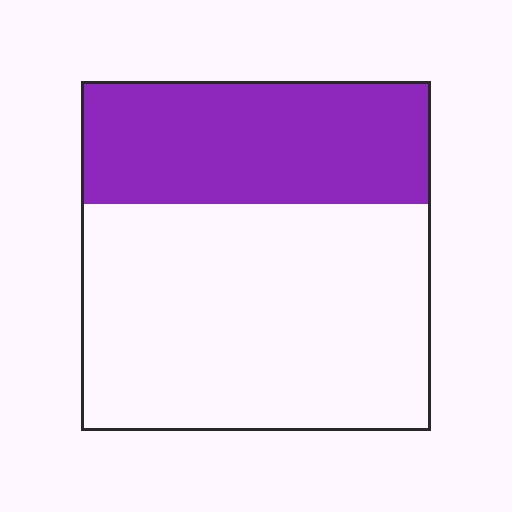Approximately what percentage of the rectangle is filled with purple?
Approximately 35%.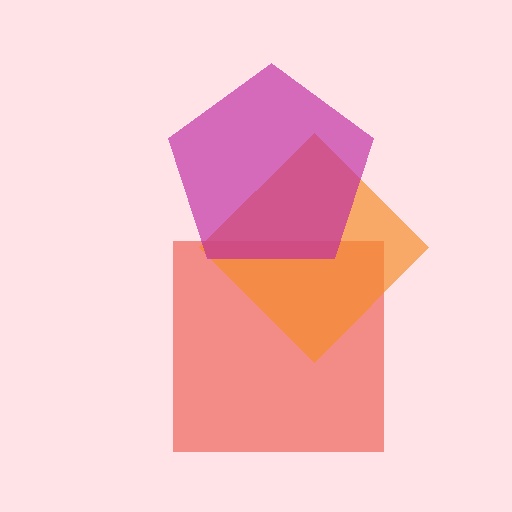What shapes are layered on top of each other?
The layered shapes are: a red square, an orange diamond, a magenta pentagon.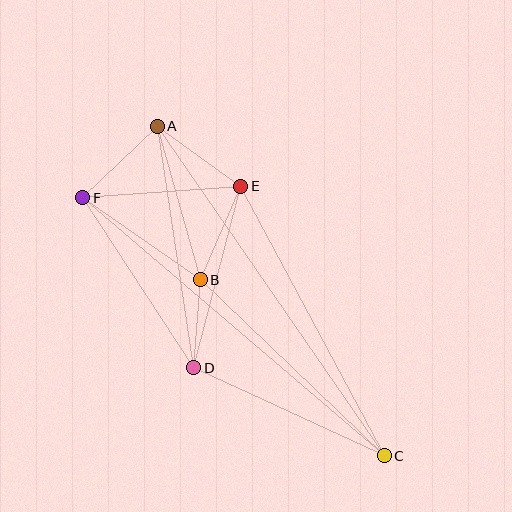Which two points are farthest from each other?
Points A and C are farthest from each other.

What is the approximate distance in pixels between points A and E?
The distance between A and E is approximately 103 pixels.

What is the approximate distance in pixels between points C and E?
The distance between C and E is approximately 306 pixels.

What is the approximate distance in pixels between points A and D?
The distance between A and D is approximately 244 pixels.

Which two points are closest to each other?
Points B and D are closest to each other.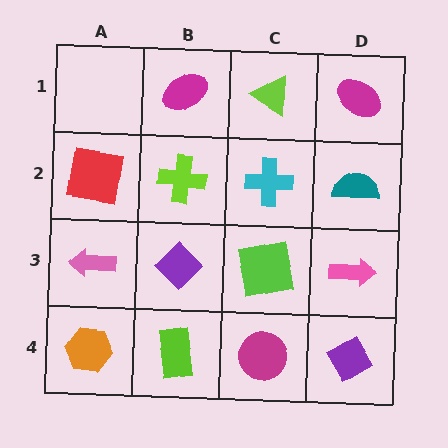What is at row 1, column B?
A magenta ellipse.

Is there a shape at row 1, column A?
No, that cell is empty.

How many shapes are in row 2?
4 shapes.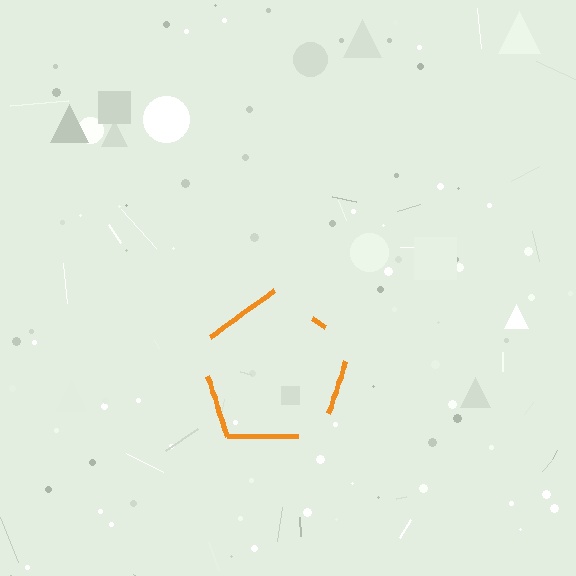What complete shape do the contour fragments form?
The contour fragments form a pentagon.